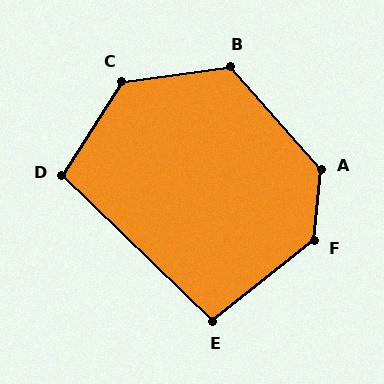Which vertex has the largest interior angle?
F, at approximately 135 degrees.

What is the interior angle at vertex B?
Approximately 124 degrees (obtuse).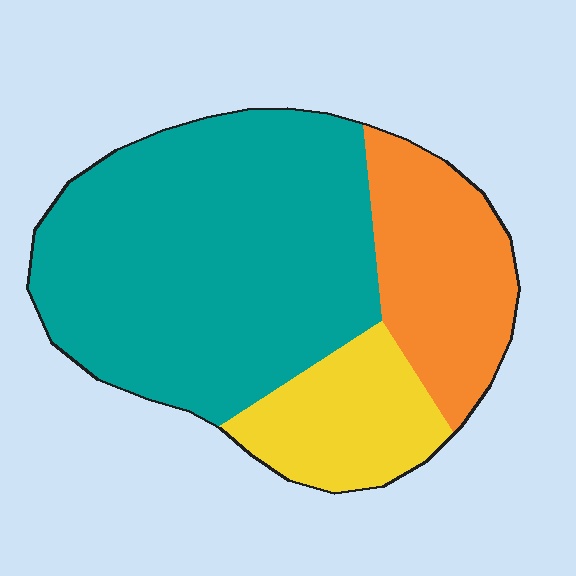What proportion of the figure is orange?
Orange takes up about one fifth (1/5) of the figure.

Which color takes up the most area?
Teal, at roughly 60%.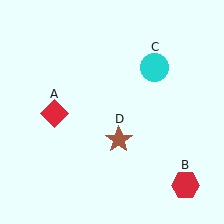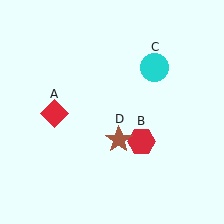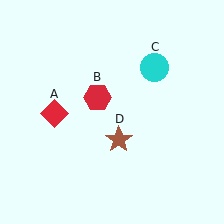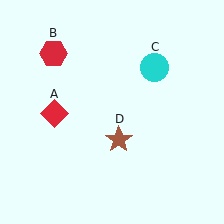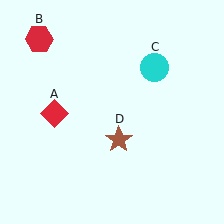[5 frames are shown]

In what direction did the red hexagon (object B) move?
The red hexagon (object B) moved up and to the left.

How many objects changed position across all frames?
1 object changed position: red hexagon (object B).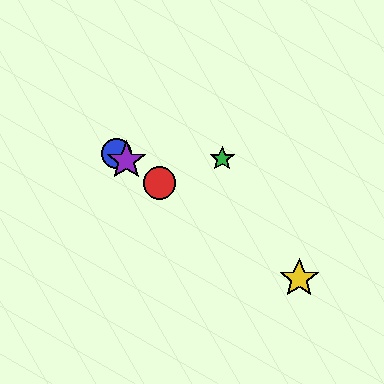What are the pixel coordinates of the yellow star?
The yellow star is at (299, 279).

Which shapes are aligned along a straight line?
The red circle, the blue circle, the yellow star, the purple star are aligned along a straight line.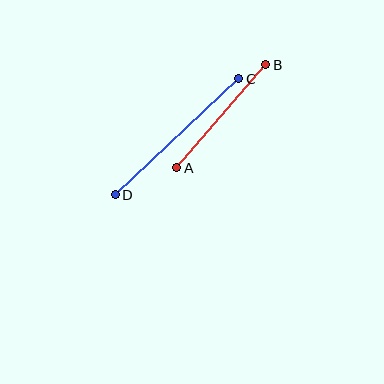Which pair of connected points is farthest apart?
Points C and D are farthest apart.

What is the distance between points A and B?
The distance is approximately 136 pixels.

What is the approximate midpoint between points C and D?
The midpoint is at approximately (177, 137) pixels.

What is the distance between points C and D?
The distance is approximately 170 pixels.